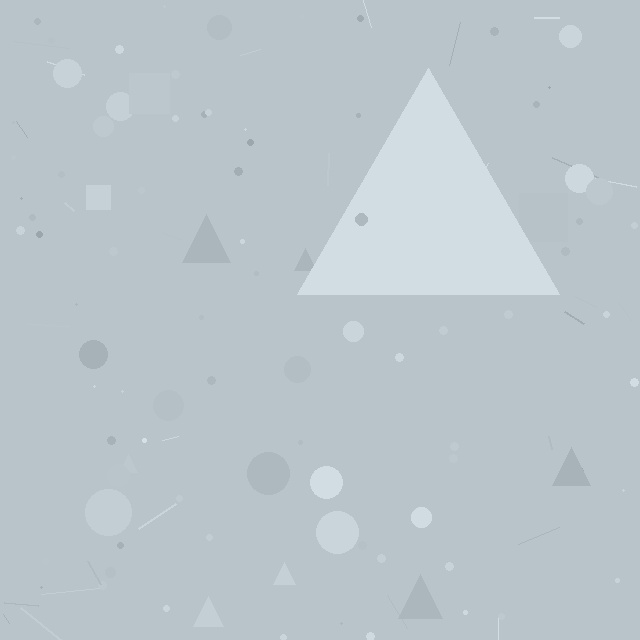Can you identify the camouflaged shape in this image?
The camouflaged shape is a triangle.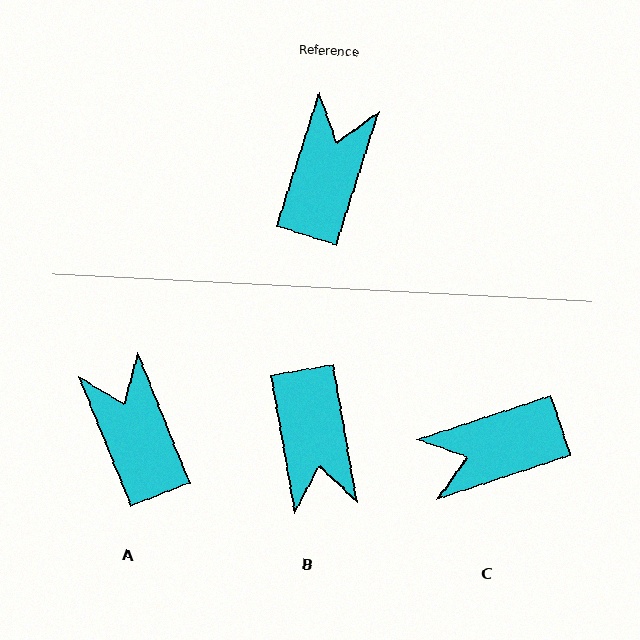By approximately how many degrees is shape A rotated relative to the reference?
Approximately 40 degrees counter-clockwise.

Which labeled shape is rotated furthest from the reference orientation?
B, about 152 degrees away.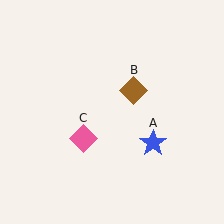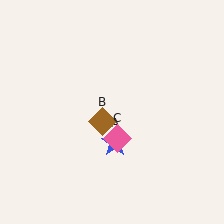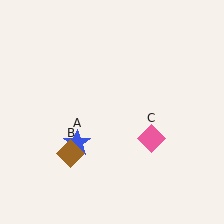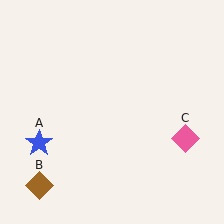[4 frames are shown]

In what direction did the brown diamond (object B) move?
The brown diamond (object B) moved down and to the left.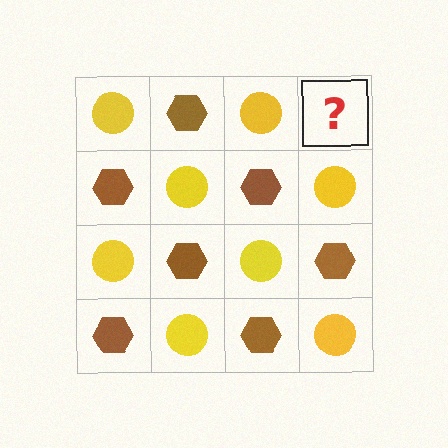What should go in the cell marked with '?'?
The missing cell should contain a brown hexagon.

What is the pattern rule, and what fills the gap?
The rule is that it alternates yellow circle and brown hexagon in a checkerboard pattern. The gap should be filled with a brown hexagon.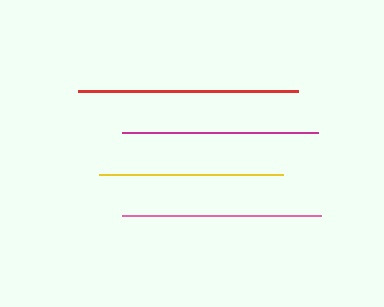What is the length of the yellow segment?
The yellow segment is approximately 184 pixels long.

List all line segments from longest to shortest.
From longest to shortest: red, pink, magenta, yellow.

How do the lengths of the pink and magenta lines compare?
The pink and magenta lines are approximately the same length.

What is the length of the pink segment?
The pink segment is approximately 199 pixels long.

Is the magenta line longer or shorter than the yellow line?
The magenta line is longer than the yellow line.